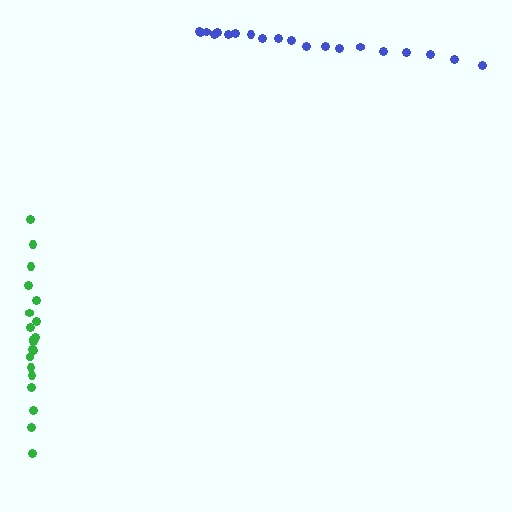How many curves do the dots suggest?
There are 2 distinct paths.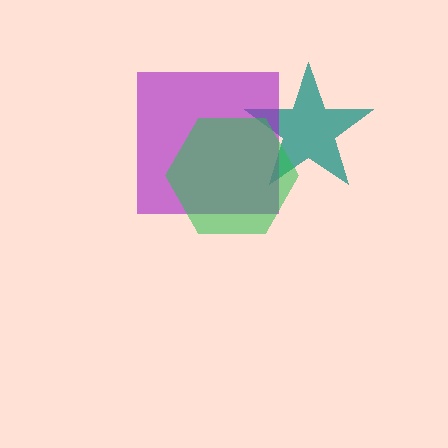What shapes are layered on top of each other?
The layered shapes are: a teal star, a purple square, a green hexagon.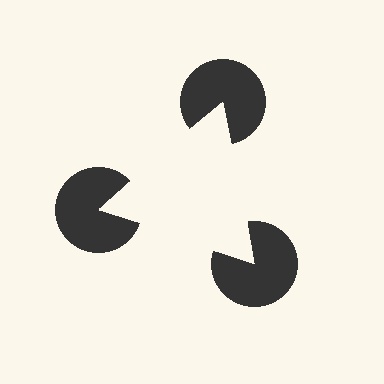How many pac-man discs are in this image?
There are 3 — one at each vertex of the illusory triangle.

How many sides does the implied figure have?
3 sides.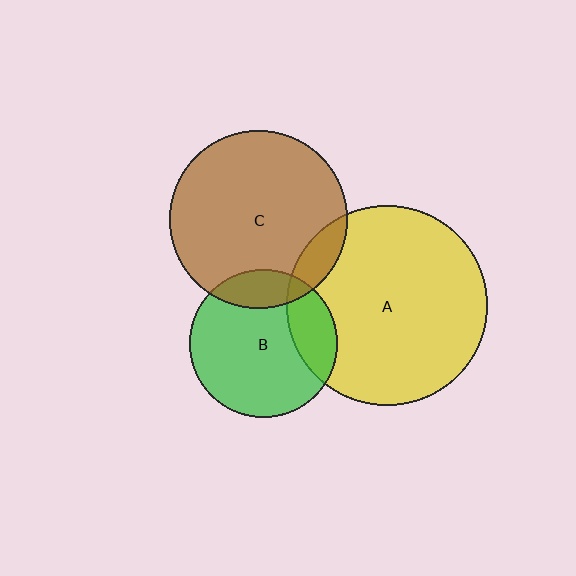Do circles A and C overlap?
Yes.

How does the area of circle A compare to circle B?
Approximately 1.8 times.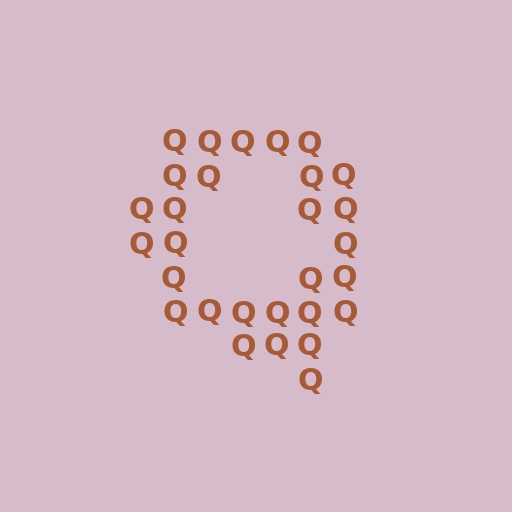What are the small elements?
The small elements are letter Q's.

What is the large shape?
The large shape is the letter Q.